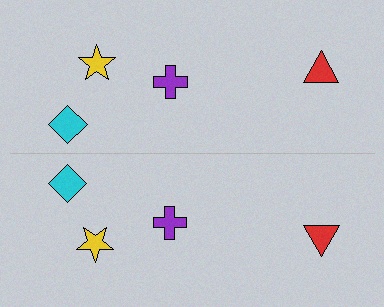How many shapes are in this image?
There are 8 shapes in this image.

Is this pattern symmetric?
Yes, this pattern has bilateral (reflection) symmetry.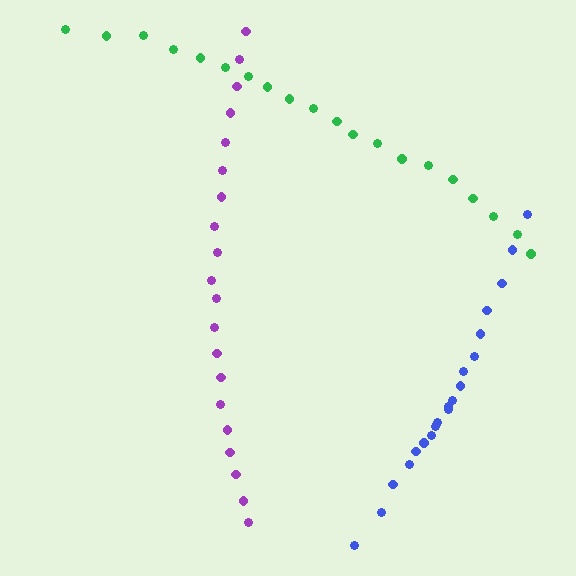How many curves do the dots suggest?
There are 3 distinct paths.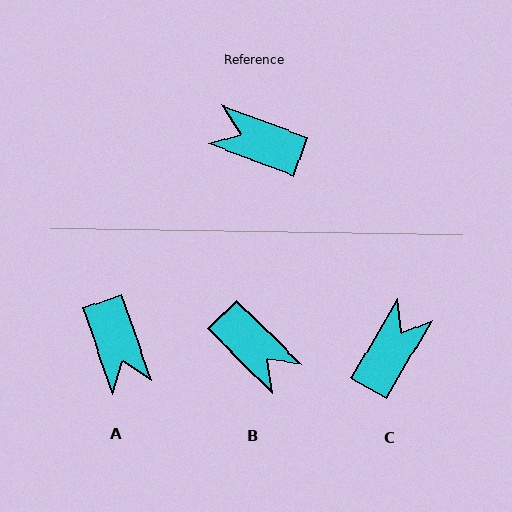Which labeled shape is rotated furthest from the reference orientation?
B, about 156 degrees away.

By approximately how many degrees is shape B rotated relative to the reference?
Approximately 156 degrees counter-clockwise.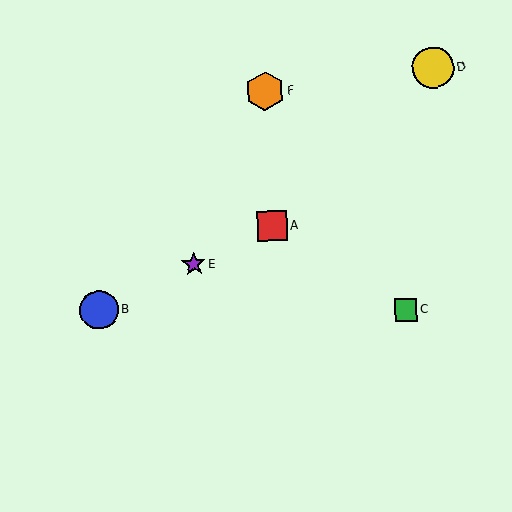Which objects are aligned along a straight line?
Objects A, B, E are aligned along a straight line.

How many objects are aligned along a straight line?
3 objects (A, B, E) are aligned along a straight line.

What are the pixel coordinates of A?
Object A is at (272, 226).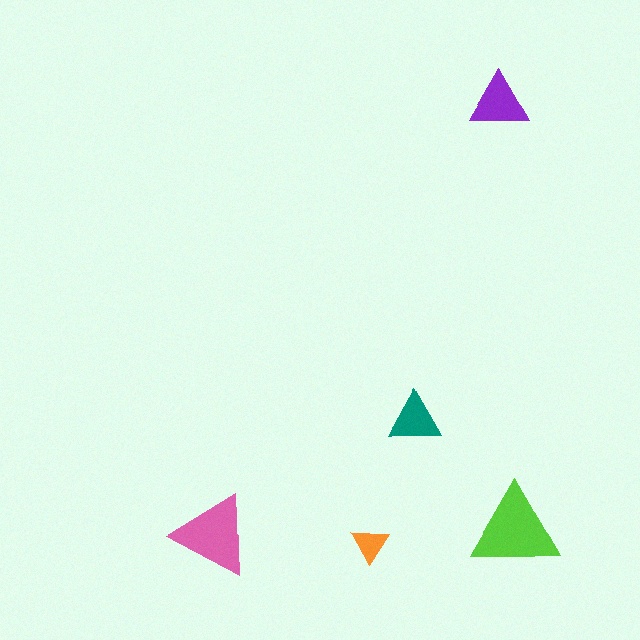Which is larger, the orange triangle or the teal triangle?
The teal one.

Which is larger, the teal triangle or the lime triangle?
The lime one.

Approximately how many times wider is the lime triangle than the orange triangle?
About 2.5 times wider.